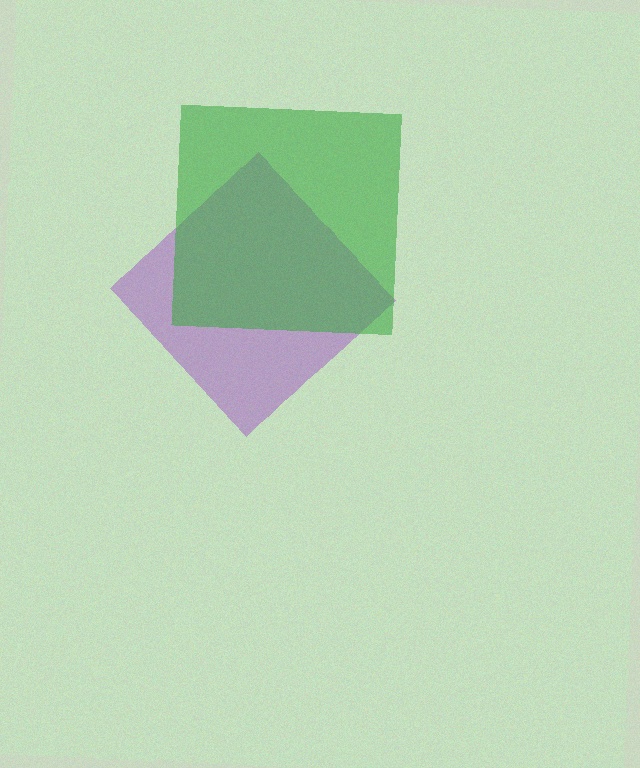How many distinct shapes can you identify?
There are 2 distinct shapes: a purple diamond, a green square.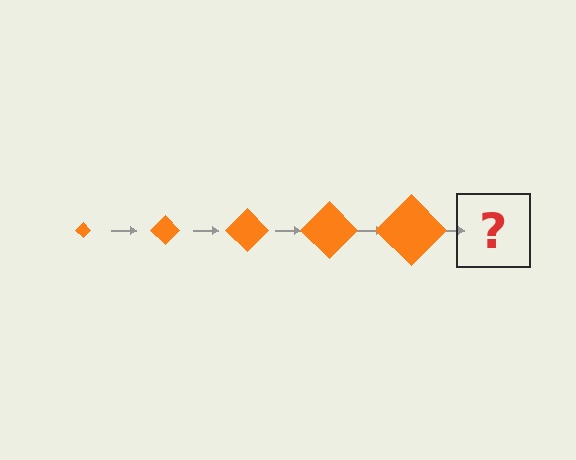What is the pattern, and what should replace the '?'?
The pattern is that the diamond gets progressively larger each step. The '?' should be an orange diamond, larger than the previous one.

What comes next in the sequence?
The next element should be an orange diamond, larger than the previous one.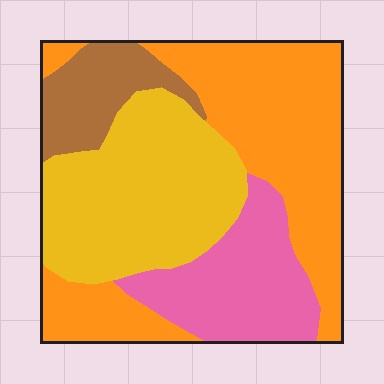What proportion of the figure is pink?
Pink covers about 20% of the figure.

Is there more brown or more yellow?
Yellow.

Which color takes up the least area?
Brown, at roughly 10%.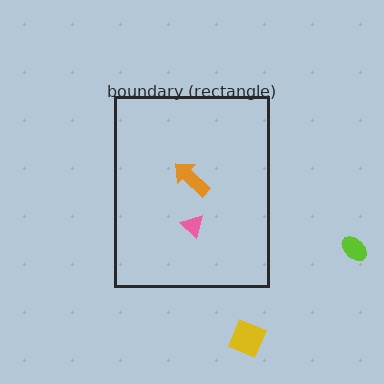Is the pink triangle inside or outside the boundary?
Inside.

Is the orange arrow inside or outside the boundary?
Inside.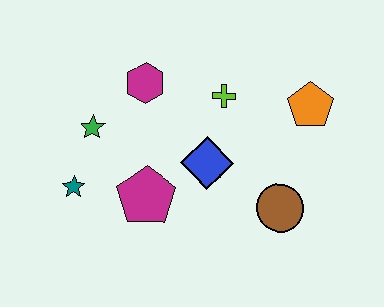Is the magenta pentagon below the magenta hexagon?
Yes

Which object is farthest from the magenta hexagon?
The brown circle is farthest from the magenta hexagon.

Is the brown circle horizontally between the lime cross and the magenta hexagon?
No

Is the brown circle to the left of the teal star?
No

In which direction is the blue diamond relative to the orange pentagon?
The blue diamond is to the left of the orange pentagon.